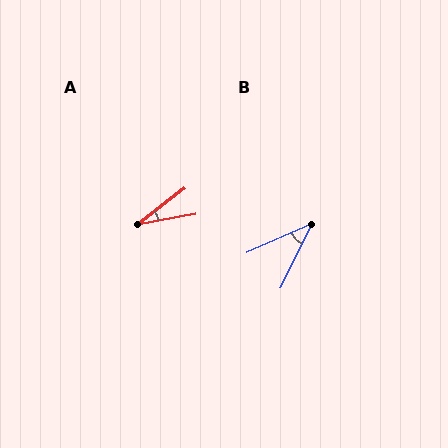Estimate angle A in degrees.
Approximately 27 degrees.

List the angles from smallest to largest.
A (27°), B (40°).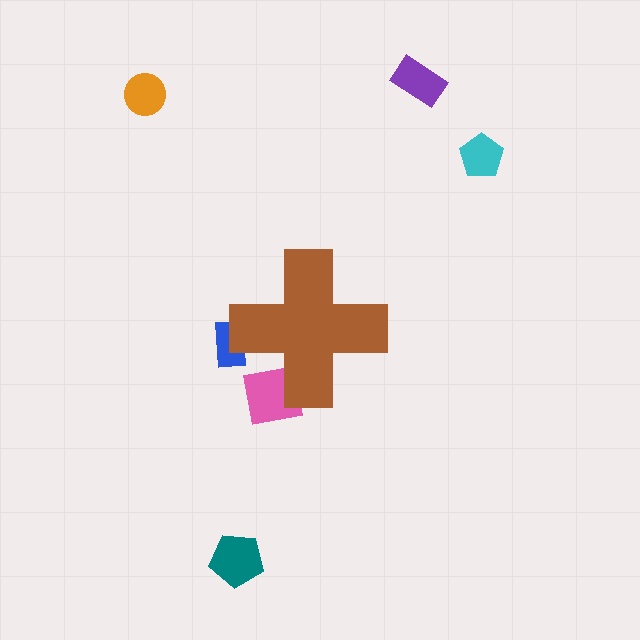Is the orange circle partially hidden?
No, the orange circle is fully visible.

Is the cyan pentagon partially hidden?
No, the cyan pentagon is fully visible.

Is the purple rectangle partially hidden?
No, the purple rectangle is fully visible.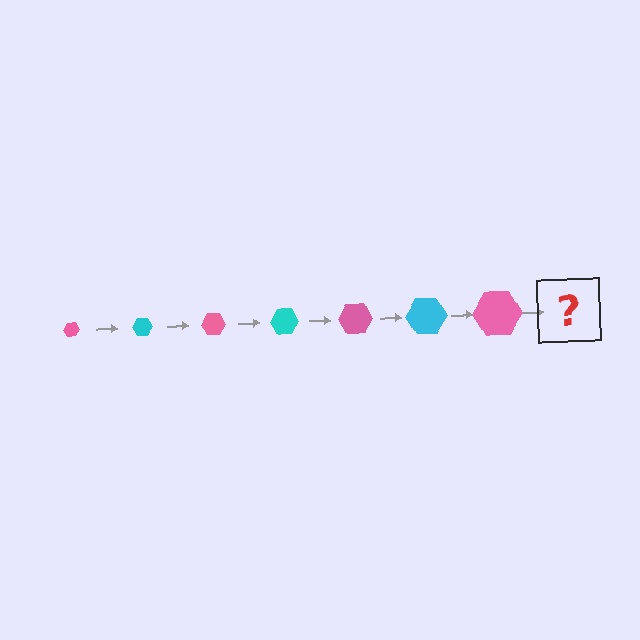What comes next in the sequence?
The next element should be a cyan hexagon, larger than the previous one.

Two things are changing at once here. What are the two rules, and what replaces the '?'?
The two rules are that the hexagon grows larger each step and the color cycles through pink and cyan. The '?' should be a cyan hexagon, larger than the previous one.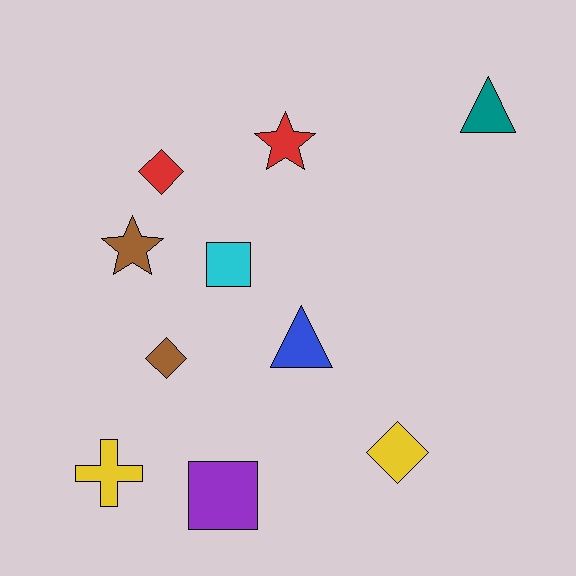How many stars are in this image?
There are 2 stars.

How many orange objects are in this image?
There are no orange objects.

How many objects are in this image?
There are 10 objects.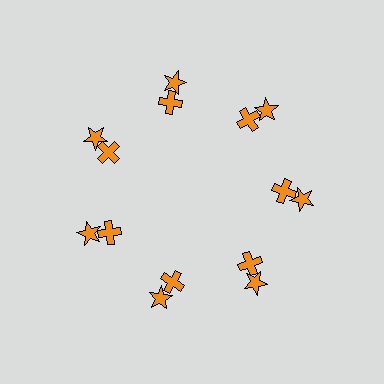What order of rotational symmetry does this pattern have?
This pattern has 7-fold rotational symmetry.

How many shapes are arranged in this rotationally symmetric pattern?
There are 14 shapes, arranged in 7 groups of 2.